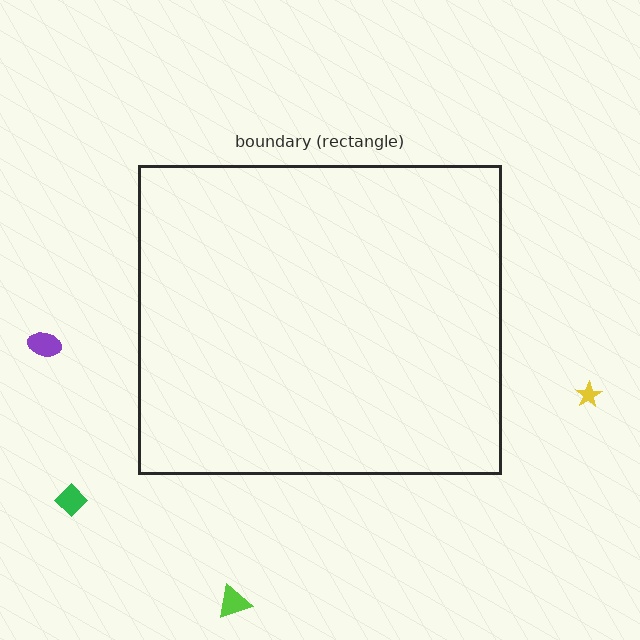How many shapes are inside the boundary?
0 inside, 4 outside.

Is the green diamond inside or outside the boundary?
Outside.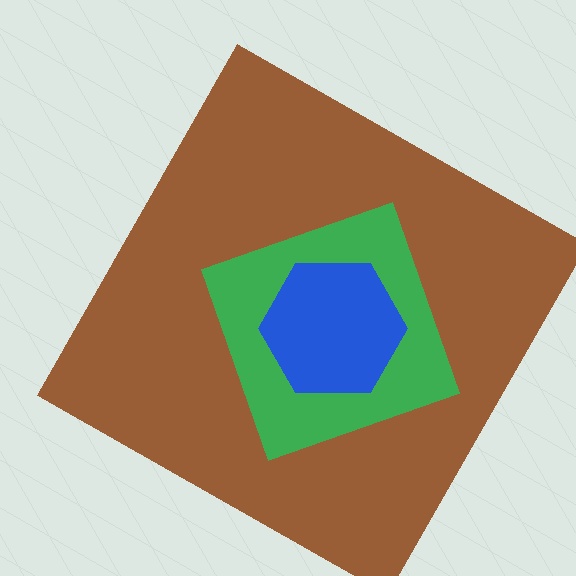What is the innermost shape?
The blue hexagon.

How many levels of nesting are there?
3.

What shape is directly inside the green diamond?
The blue hexagon.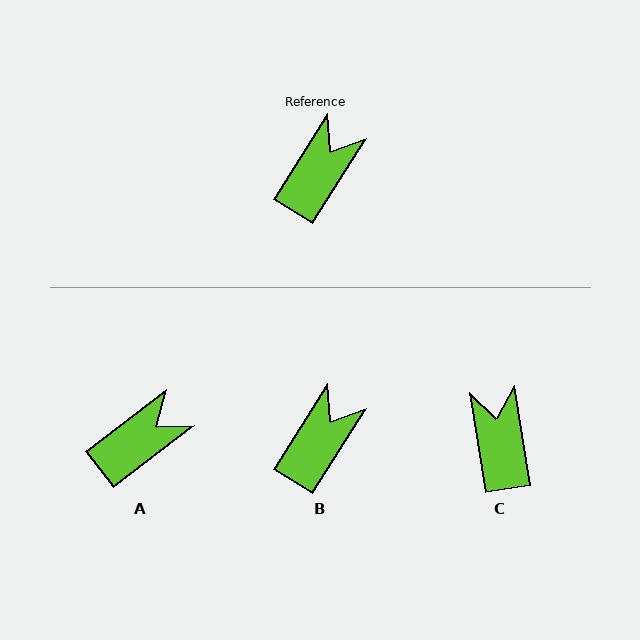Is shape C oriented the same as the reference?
No, it is off by about 41 degrees.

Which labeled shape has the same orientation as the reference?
B.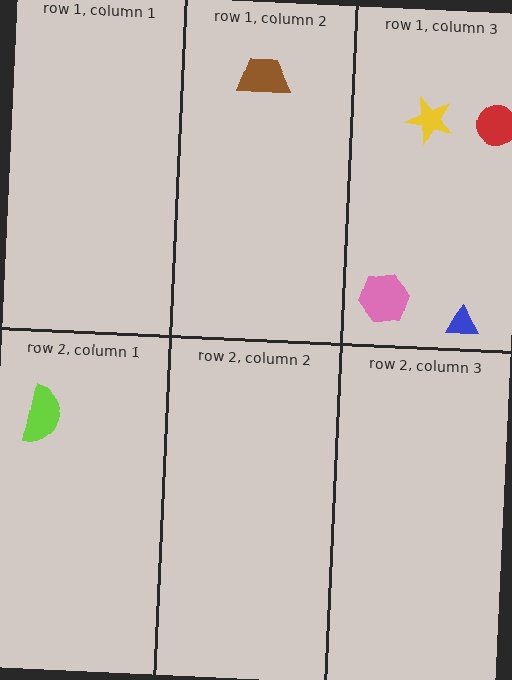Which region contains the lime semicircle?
The row 2, column 1 region.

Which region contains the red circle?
The row 1, column 3 region.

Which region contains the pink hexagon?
The row 1, column 3 region.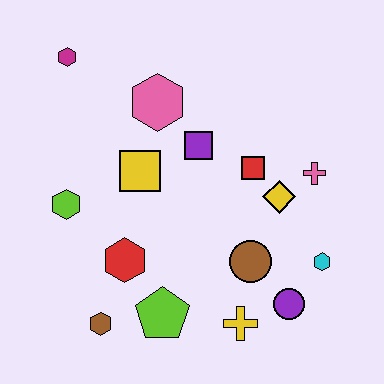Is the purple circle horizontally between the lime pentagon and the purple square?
No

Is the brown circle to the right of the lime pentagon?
Yes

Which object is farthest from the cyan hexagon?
The magenta hexagon is farthest from the cyan hexagon.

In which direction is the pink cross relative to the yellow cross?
The pink cross is above the yellow cross.